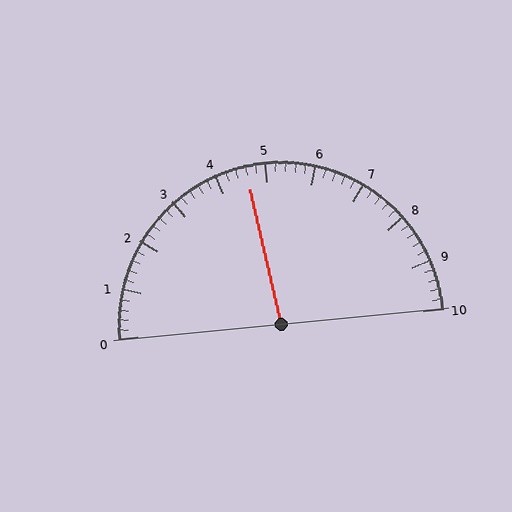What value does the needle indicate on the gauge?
The needle indicates approximately 4.6.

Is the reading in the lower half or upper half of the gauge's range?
The reading is in the lower half of the range (0 to 10).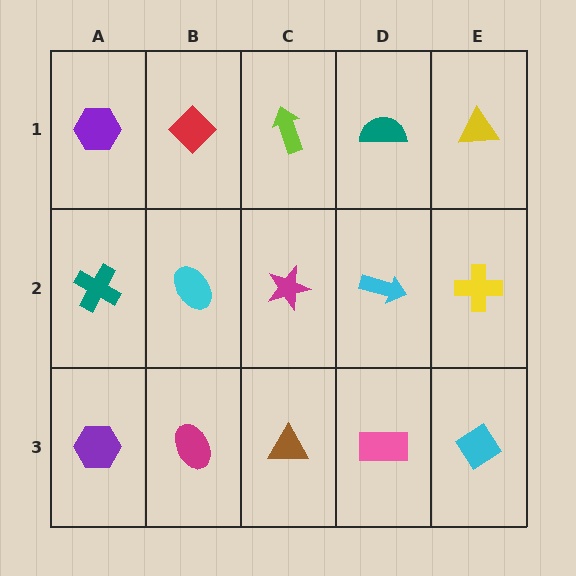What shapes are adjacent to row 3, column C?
A magenta star (row 2, column C), a magenta ellipse (row 3, column B), a pink rectangle (row 3, column D).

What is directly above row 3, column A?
A teal cross.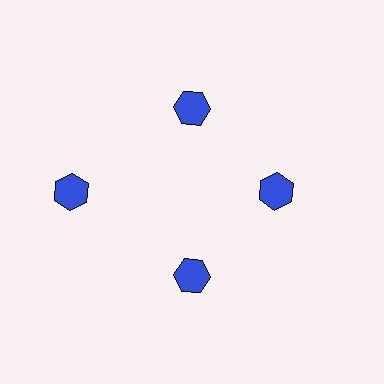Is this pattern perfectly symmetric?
No. The 4 blue hexagons are arranged in a ring, but one element near the 9 o'clock position is pushed outward from the center, breaking the 4-fold rotational symmetry.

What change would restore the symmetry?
The symmetry would be restored by moving it inward, back onto the ring so that all 4 hexagons sit at equal angles and equal distance from the center.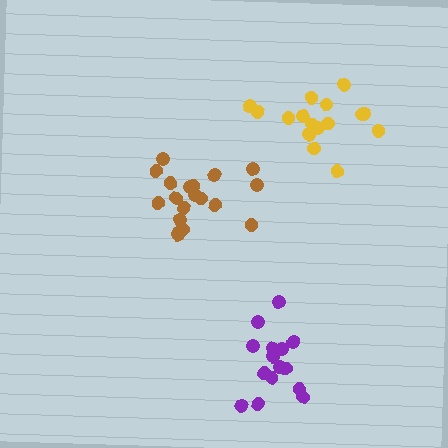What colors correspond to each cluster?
The clusters are colored: yellow, purple, brown.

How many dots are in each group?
Group 1: 16 dots, Group 2: 15 dots, Group 3: 19 dots (50 total).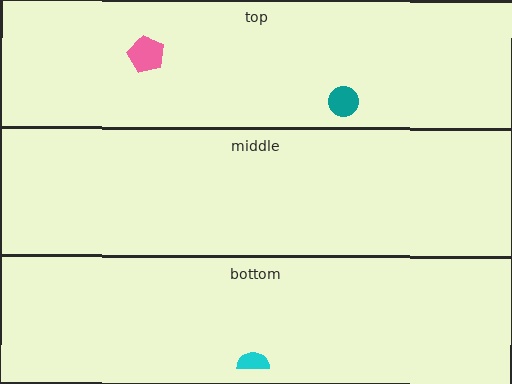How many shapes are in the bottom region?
1.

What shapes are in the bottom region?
The cyan semicircle.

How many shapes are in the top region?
2.